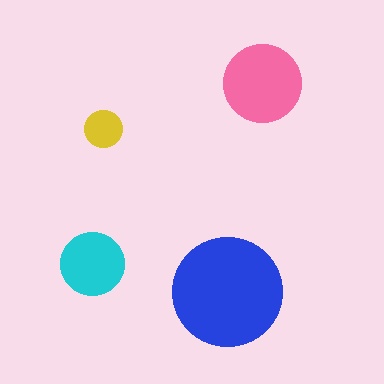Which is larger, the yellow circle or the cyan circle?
The cyan one.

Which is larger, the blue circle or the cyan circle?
The blue one.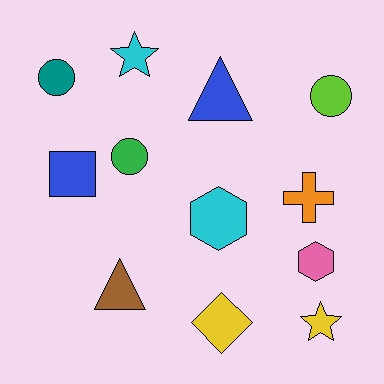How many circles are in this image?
There are 3 circles.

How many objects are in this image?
There are 12 objects.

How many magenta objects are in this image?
There are no magenta objects.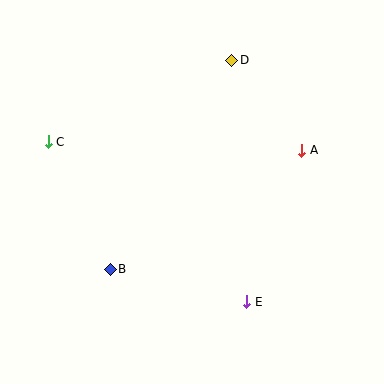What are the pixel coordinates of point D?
Point D is at (232, 60).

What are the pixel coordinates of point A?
Point A is at (302, 150).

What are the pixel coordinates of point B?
Point B is at (110, 269).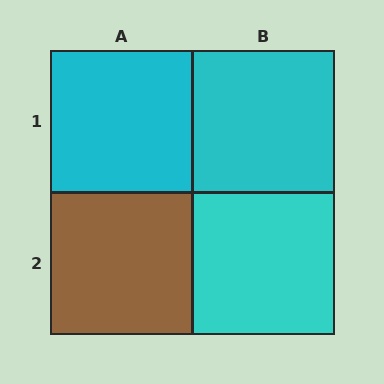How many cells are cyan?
3 cells are cyan.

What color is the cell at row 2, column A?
Brown.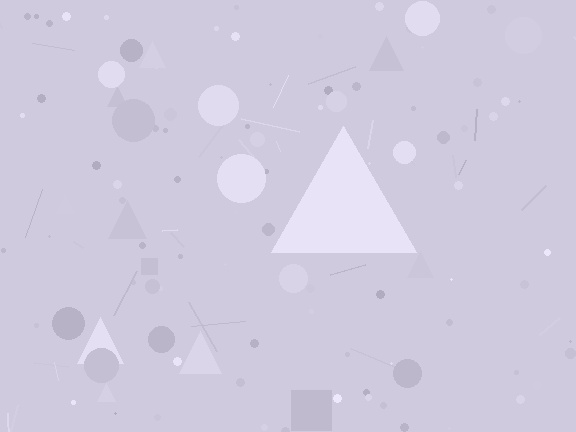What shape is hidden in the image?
A triangle is hidden in the image.